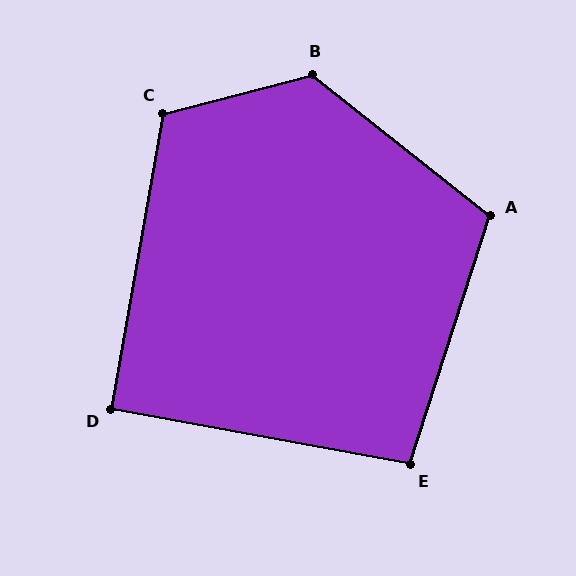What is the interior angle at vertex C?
Approximately 115 degrees (obtuse).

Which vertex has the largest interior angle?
B, at approximately 127 degrees.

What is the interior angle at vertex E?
Approximately 97 degrees (obtuse).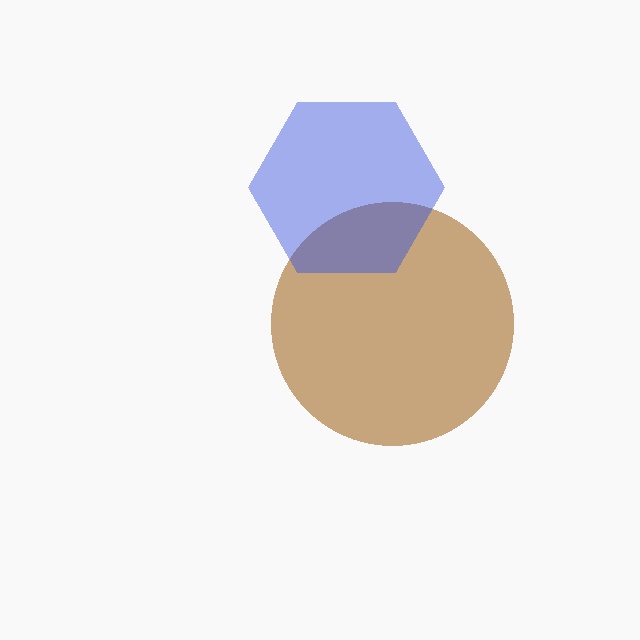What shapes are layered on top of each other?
The layered shapes are: a brown circle, a blue hexagon.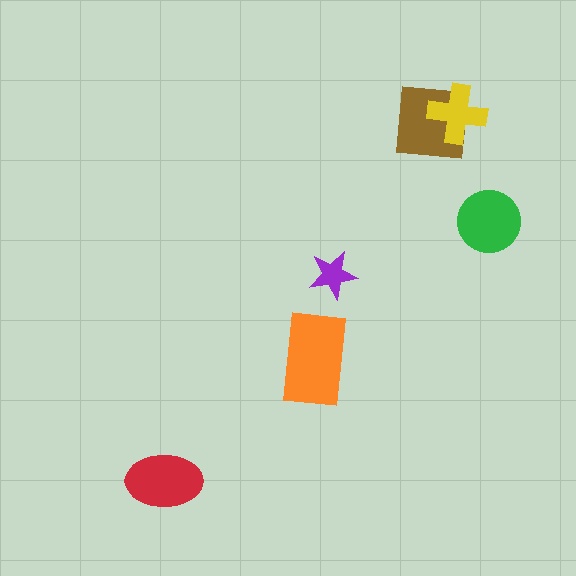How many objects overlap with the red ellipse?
0 objects overlap with the red ellipse.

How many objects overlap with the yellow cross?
1 object overlaps with the yellow cross.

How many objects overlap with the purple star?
0 objects overlap with the purple star.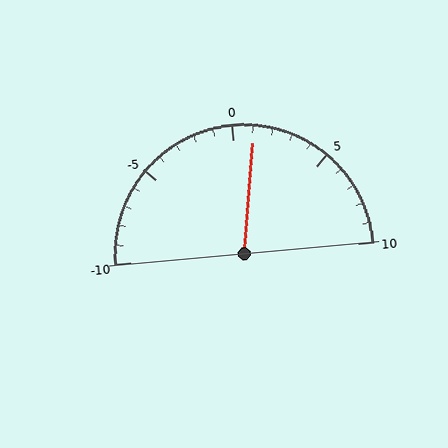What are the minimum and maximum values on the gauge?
The gauge ranges from -10 to 10.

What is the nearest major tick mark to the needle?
The nearest major tick mark is 0.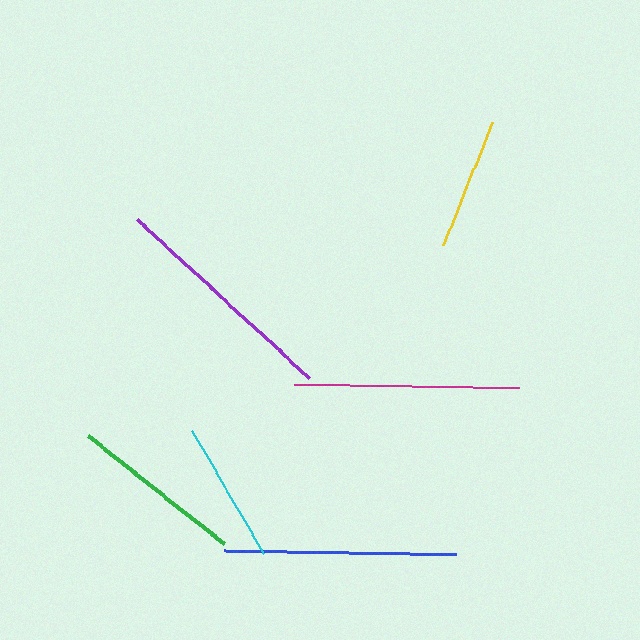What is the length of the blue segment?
The blue segment is approximately 231 pixels long.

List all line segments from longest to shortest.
From longest to shortest: purple, blue, magenta, green, cyan, yellow.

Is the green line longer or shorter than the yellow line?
The green line is longer than the yellow line.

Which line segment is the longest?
The purple line is the longest at approximately 234 pixels.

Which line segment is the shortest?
The yellow line is the shortest at approximately 132 pixels.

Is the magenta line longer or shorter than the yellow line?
The magenta line is longer than the yellow line.